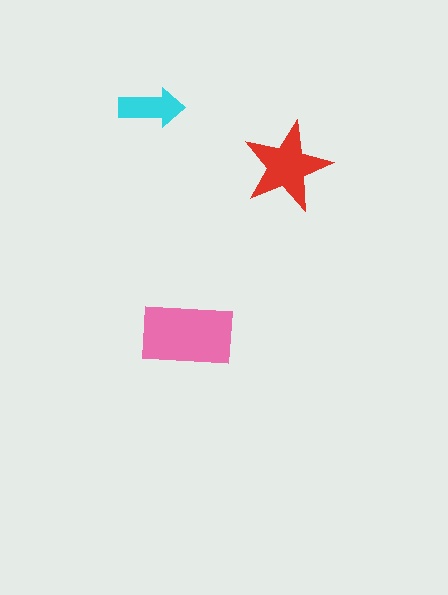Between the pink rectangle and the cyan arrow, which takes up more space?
The pink rectangle.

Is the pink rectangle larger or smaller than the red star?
Larger.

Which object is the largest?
The pink rectangle.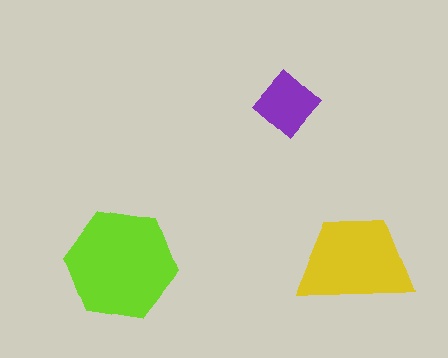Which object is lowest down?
The lime hexagon is bottommost.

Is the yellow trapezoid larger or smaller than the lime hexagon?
Smaller.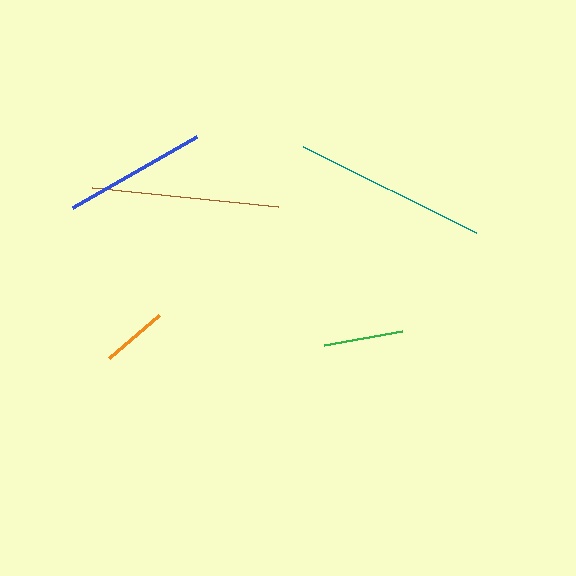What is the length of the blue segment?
The blue segment is approximately 144 pixels long.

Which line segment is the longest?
The teal line is the longest at approximately 193 pixels.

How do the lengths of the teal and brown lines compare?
The teal and brown lines are approximately the same length.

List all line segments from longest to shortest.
From longest to shortest: teal, brown, blue, green, orange.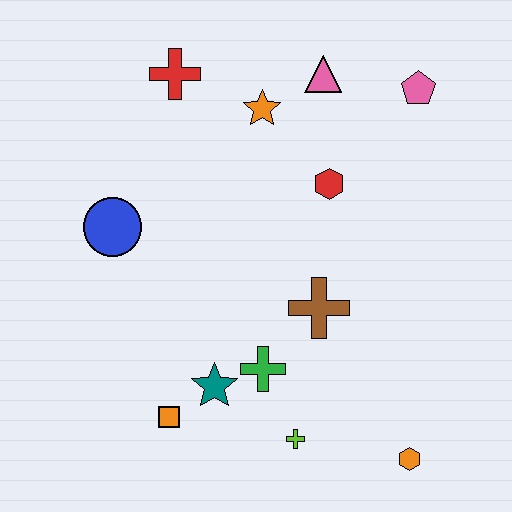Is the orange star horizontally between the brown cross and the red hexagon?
No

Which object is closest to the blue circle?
The red cross is closest to the blue circle.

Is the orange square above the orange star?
No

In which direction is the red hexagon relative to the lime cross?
The red hexagon is above the lime cross.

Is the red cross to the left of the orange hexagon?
Yes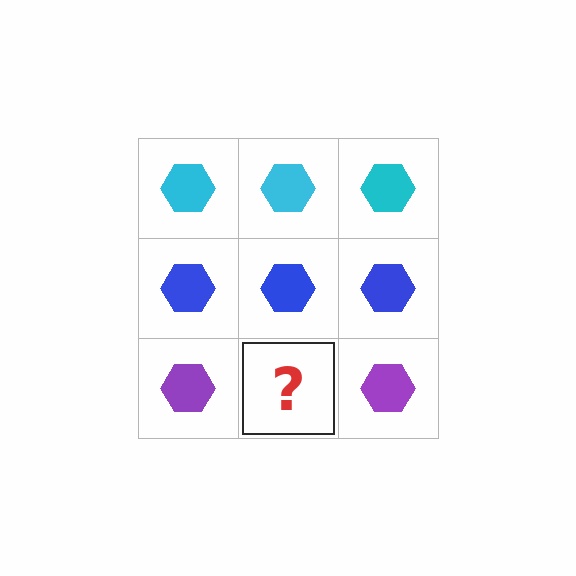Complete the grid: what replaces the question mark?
The question mark should be replaced with a purple hexagon.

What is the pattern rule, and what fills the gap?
The rule is that each row has a consistent color. The gap should be filled with a purple hexagon.